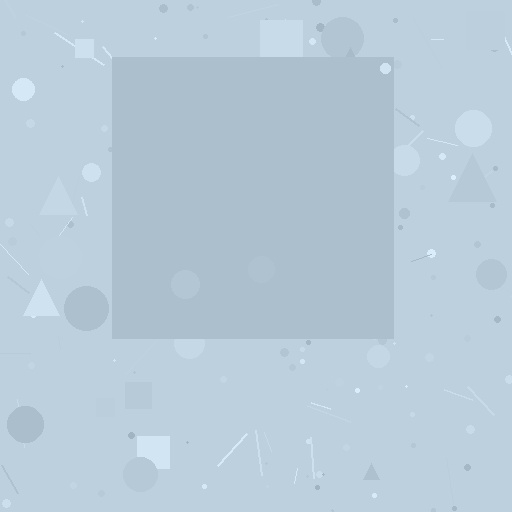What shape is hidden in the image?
A square is hidden in the image.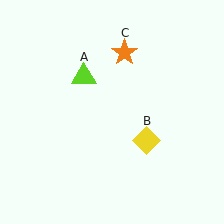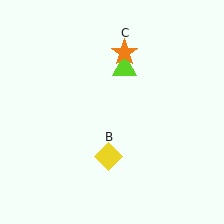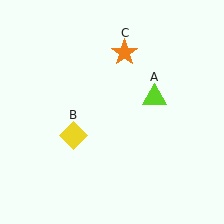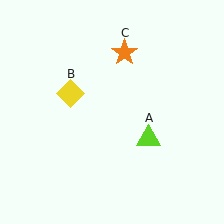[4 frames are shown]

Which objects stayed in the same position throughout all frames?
Orange star (object C) remained stationary.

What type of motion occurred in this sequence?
The lime triangle (object A), yellow diamond (object B) rotated clockwise around the center of the scene.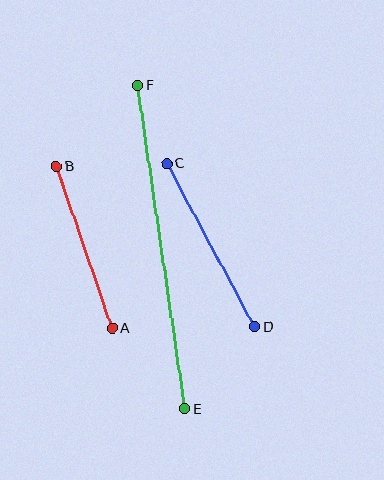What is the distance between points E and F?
The distance is approximately 327 pixels.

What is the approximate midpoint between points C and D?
The midpoint is at approximately (210, 245) pixels.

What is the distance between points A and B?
The distance is approximately 171 pixels.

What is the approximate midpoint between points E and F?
The midpoint is at approximately (161, 247) pixels.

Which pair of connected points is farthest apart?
Points E and F are farthest apart.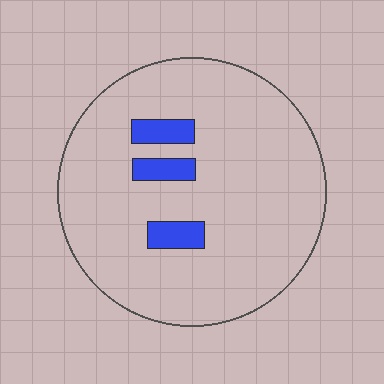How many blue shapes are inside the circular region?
3.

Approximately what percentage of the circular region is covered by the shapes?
Approximately 10%.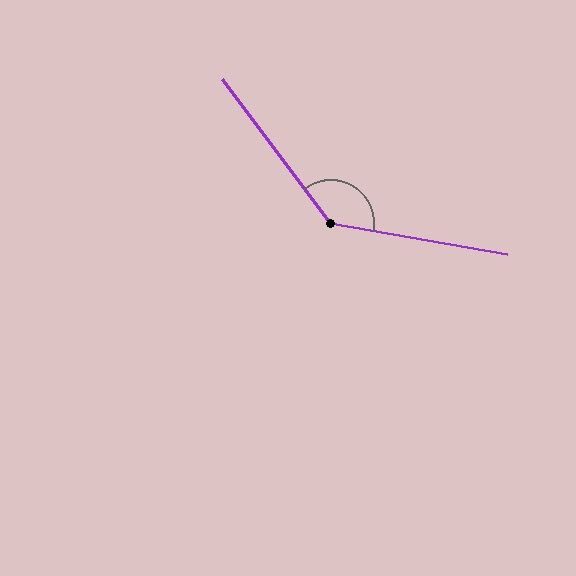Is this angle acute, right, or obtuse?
It is obtuse.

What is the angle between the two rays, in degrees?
Approximately 137 degrees.